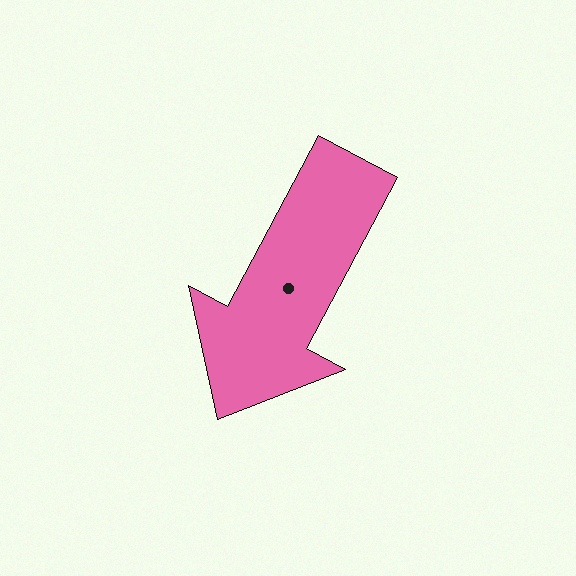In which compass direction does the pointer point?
Southwest.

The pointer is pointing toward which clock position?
Roughly 7 o'clock.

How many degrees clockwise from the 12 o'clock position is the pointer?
Approximately 208 degrees.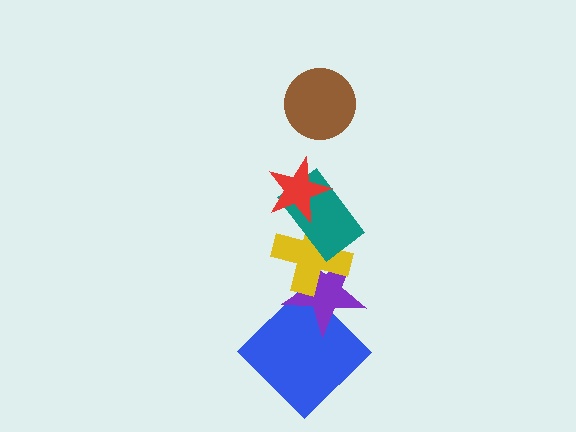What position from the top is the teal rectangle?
The teal rectangle is 3rd from the top.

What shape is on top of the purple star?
The yellow cross is on top of the purple star.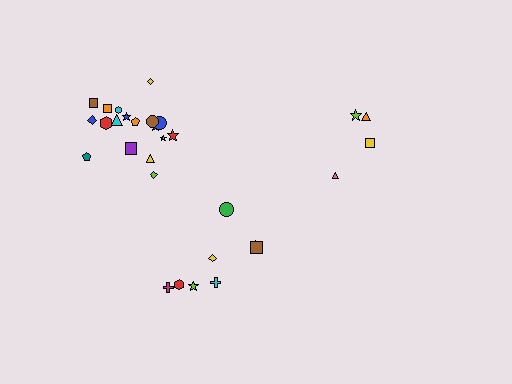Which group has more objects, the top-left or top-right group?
The top-left group.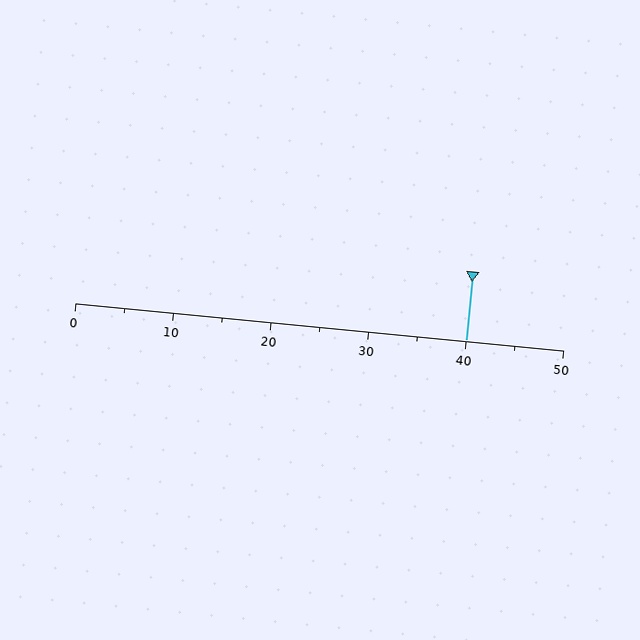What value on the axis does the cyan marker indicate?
The marker indicates approximately 40.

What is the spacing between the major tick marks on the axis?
The major ticks are spaced 10 apart.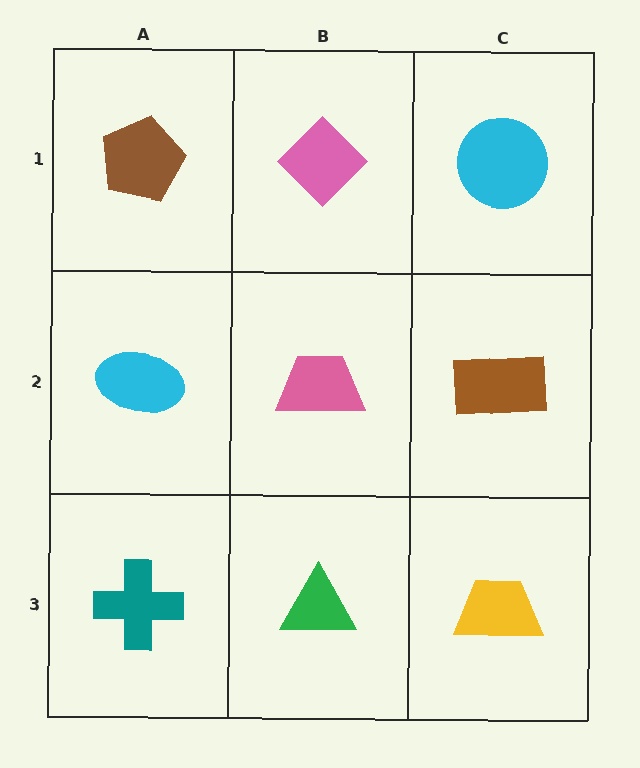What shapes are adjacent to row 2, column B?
A pink diamond (row 1, column B), a green triangle (row 3, column B), a cyan ellipse (row 2, column A), a brown rectangle (row 2, column C).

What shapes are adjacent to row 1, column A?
A cyan ellipse (row 2, column A), a pink diamond (row 1, column B).